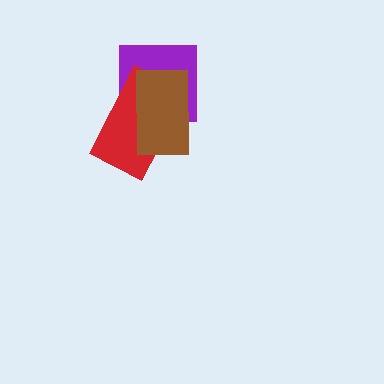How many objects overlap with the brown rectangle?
2 objects overlap with the brown rectangle.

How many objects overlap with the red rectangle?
2 objects overlap with the red rectangle.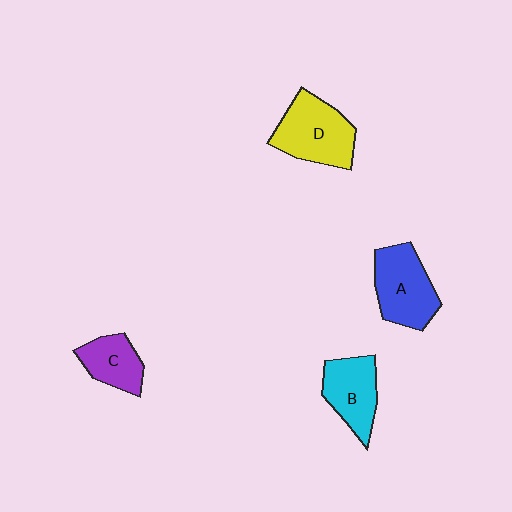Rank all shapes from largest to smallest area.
From largest to smallest: D (yellow), A (blue), B (cyan), C (purple).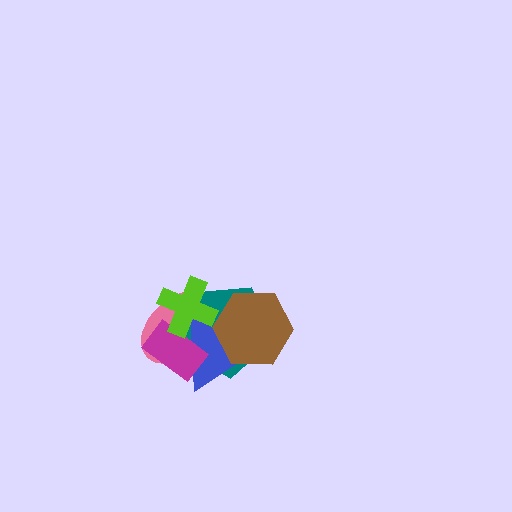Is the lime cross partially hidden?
No, no other shape covers it.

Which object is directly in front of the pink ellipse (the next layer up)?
The teal pentagon is directly in front of the pink ellipse.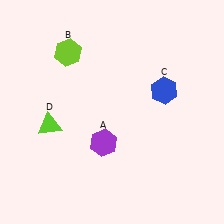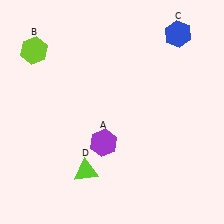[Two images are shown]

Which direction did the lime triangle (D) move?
The lime triangle (D) moved down.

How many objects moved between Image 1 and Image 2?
3 objects moved between the two images.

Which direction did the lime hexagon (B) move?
The lime hexagon (B) moved left.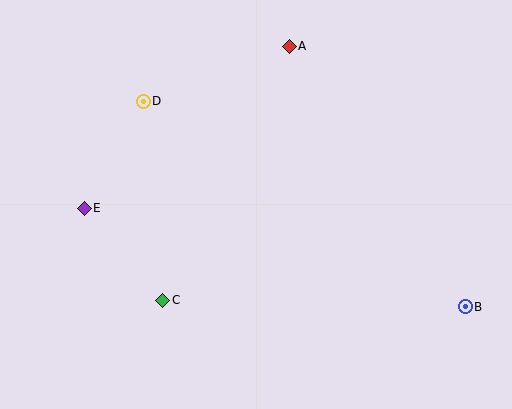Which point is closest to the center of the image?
Point C at (163, 301) is closest to the center.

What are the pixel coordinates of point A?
Point A is at (289, 46).